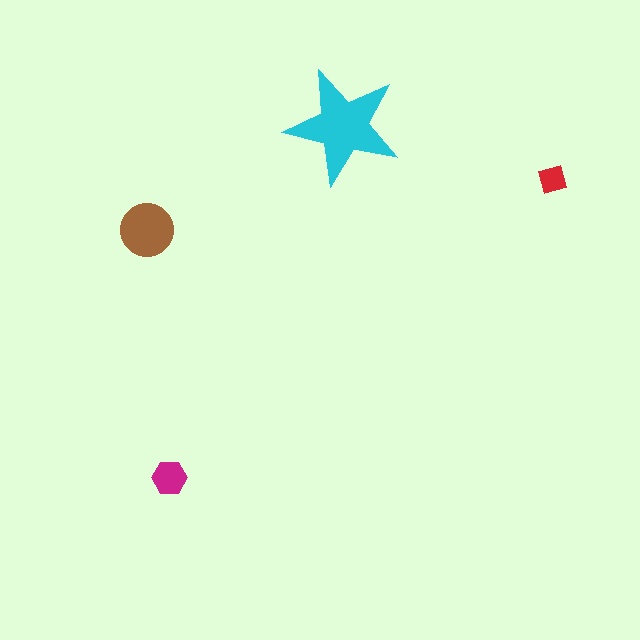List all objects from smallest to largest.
The red diamond, the magenta hexagon, the brown circle, the cyan star.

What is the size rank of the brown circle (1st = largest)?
2nd.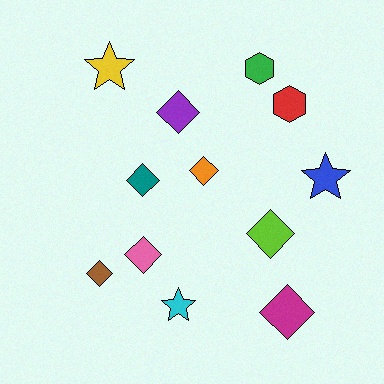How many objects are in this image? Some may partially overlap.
There are 12 objects.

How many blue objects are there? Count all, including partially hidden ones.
There is 1 blue object.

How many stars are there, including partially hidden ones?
There are 3 stars.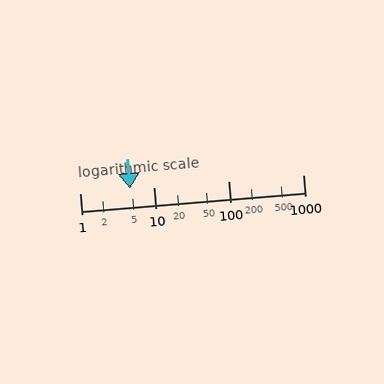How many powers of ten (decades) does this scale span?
The scale spans 3 decades, from 1 to 1000.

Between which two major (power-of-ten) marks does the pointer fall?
The pointer is between 1 and 10.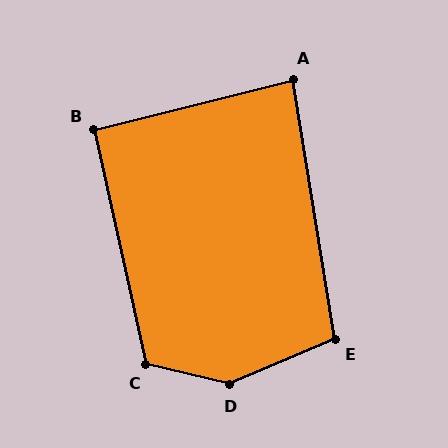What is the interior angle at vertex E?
Approximately 104 degrees (obtuse).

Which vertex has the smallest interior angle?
A, at approximately 85 degrees.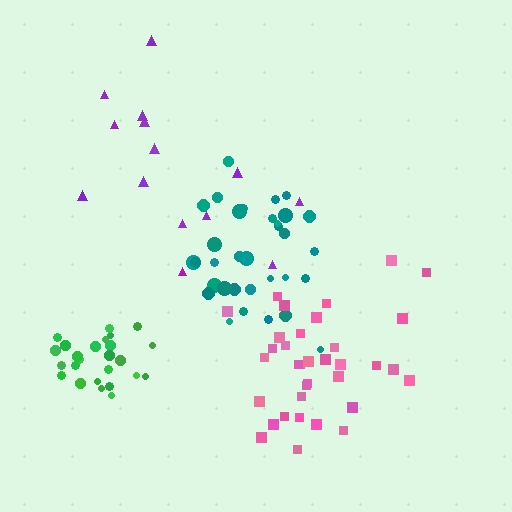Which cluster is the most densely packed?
Green.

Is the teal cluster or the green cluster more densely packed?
Green.